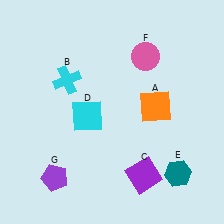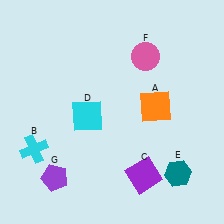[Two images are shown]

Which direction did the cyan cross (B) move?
The cyan cross (B) moved down.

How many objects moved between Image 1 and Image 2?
1 object moved between the two images.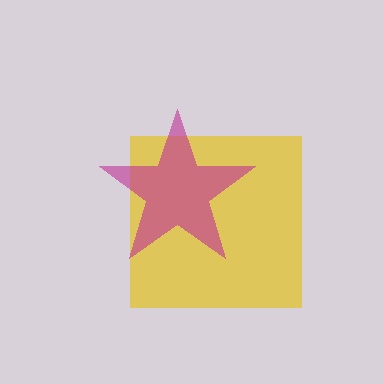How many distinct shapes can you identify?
There are 2 distinct shapes: a yellow square, a magenta star.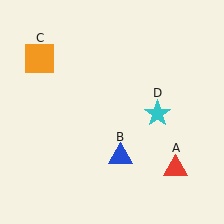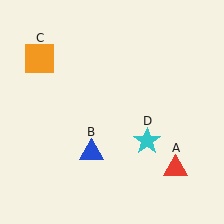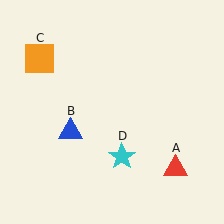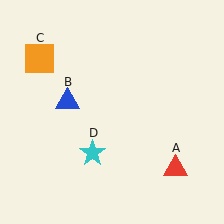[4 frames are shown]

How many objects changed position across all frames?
2 objects changed position: blue triangle (object B), cyan star (object D).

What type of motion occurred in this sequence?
The blue triangle (object B), cyan star (object D) rotated clockwise around the center of the scene.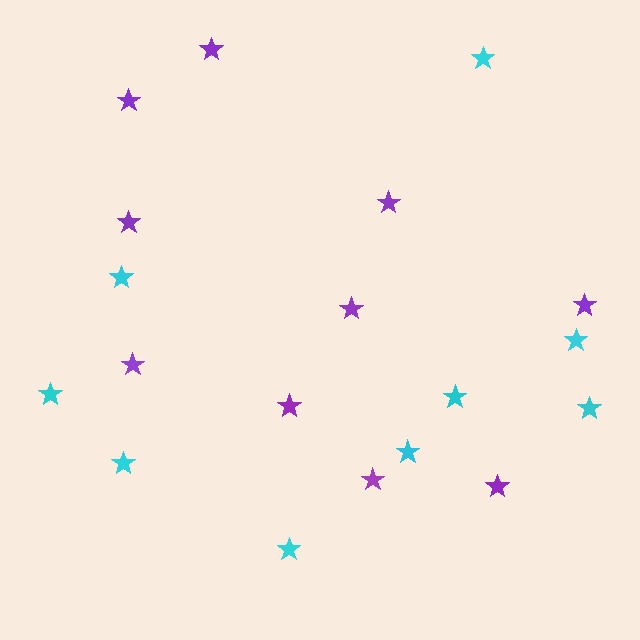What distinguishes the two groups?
There are 2 groups: one group of cyan stars (9) and one group of purple stars (10).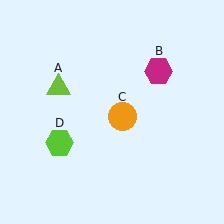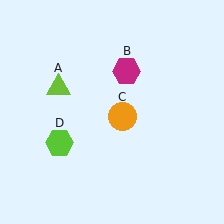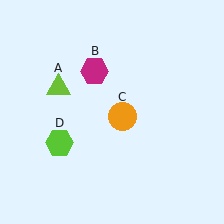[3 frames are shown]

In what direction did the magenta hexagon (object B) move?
The magenta hexagon (object B) moved left.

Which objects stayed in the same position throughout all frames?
Lime triangle (object A) and orange circle (object C) and lime hexagon (object D) remained stationary.